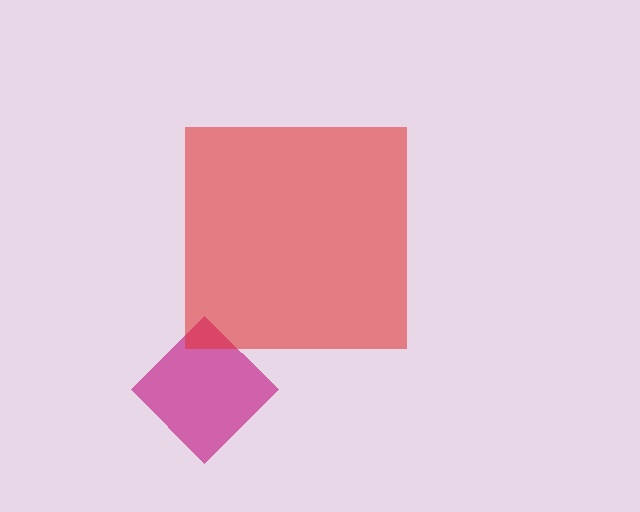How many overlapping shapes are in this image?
There are 2 overlapping shapes in the image.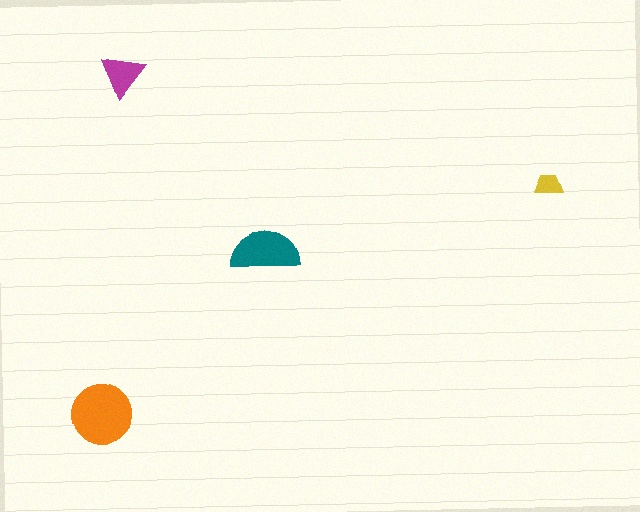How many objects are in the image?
There are 4 objects in the image.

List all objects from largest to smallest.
The orange circle, the teal semicircle, the magenta triangle, the yellow trapezoid.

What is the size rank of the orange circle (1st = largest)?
1st.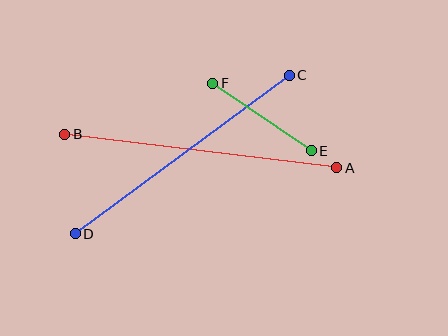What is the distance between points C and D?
The distance is approximately 266 pixels.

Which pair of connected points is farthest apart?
Points A and B are farthest apart.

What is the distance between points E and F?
The distance is approximately 120 pixels.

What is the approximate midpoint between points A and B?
The midpoint is at approximately (201, 151) pixels.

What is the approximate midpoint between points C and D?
The midpoint is at approximately (182, 154) pixels.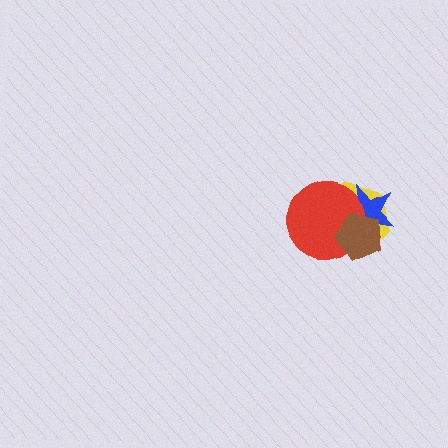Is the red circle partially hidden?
Yes, it is partially covered by another shape.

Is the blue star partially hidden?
Yes, it is partially covered by another shape.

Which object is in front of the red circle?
The brown pentagon is in front of the red circle.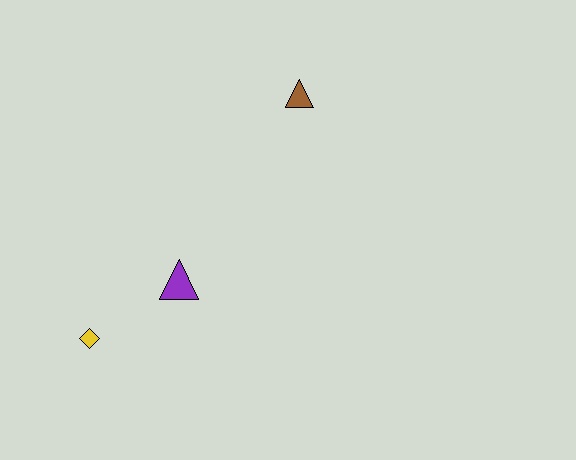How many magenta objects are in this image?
There are no magenta objects.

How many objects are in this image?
There are 3 objects.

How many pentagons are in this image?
There are no pentagons.